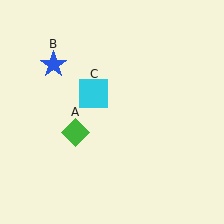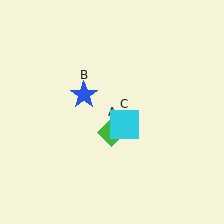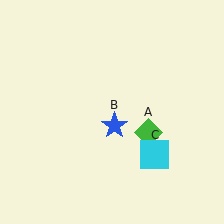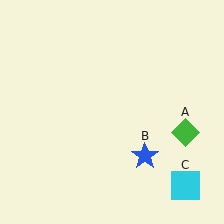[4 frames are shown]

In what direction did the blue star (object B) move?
The blue star (object B) moved down and to the right.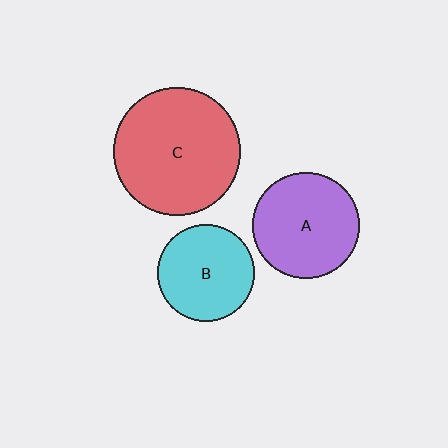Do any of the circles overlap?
No, none of the circles overlap.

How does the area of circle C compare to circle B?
Approximately 1.7 times.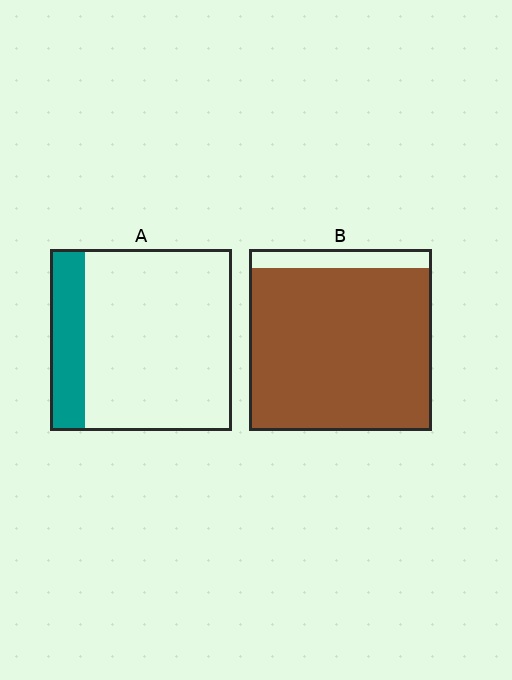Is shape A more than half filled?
No.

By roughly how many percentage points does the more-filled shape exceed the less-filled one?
By roughly 70 percentage points (B over A).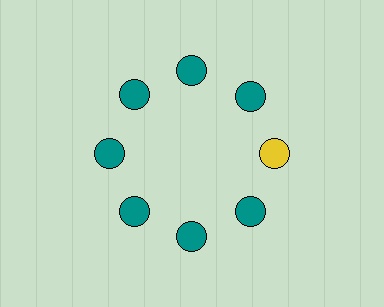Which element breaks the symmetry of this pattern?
The yellow circle at roughly the 3 o'clock position breaks the symmetry. All other shapes are teal circles.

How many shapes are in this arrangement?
There are 8 shapes arranged in a ring pattern.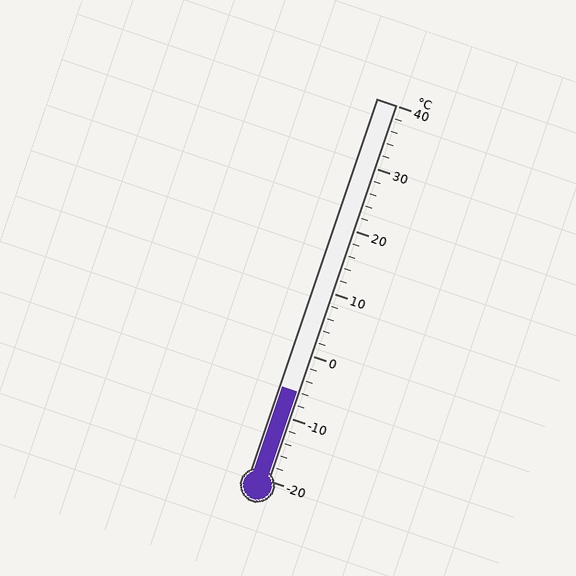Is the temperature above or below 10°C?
The temperature is below 10°C.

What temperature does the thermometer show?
The thermometer shows approximately -6°C.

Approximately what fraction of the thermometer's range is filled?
The thermometer is filled to approximately 25% of its range.